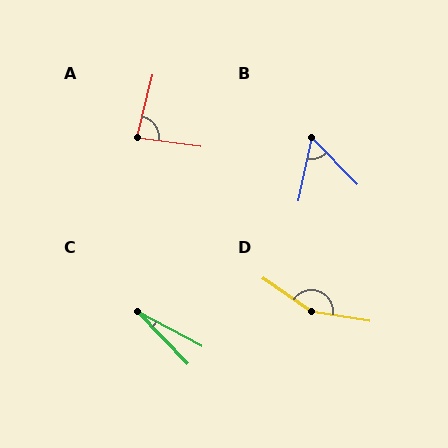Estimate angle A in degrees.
Approximately 84 degrees.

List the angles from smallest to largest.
C (18°), B (56°), A (84°), D (155°).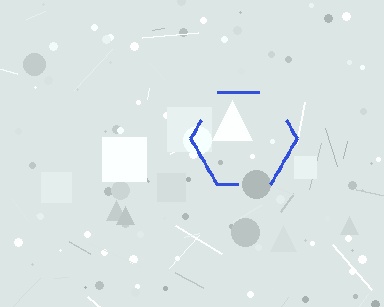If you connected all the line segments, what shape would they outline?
They would outline a hexagon.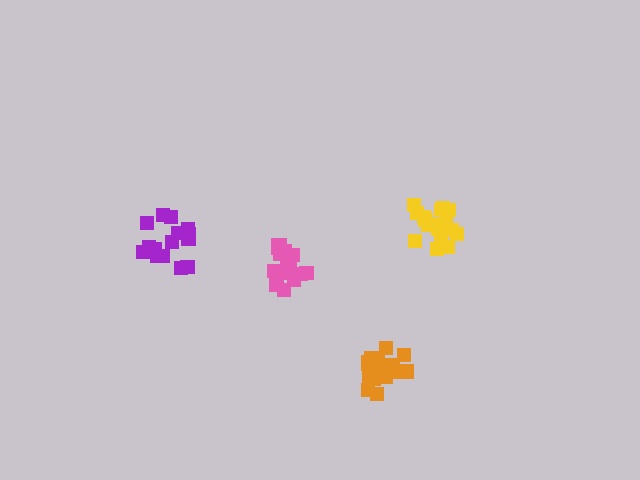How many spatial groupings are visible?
There are 4 spatial groupings.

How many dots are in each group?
Group 1: 21 dots, Group 2: 15 dots, Group 3: 15 dots, Group 4: 17 dots (68 total).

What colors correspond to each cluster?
The clusters are colored: orange, purple, pink, yellow.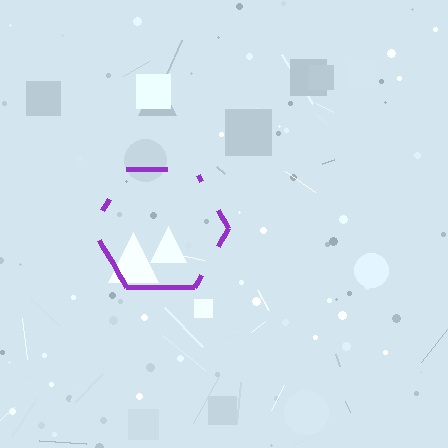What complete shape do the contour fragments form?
The contour fragments form a hexagon.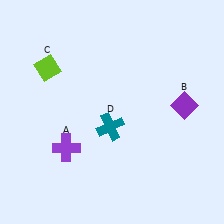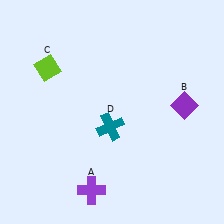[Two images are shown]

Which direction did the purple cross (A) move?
The purple cross (A) moved down.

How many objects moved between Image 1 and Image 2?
1 object moved between the two images.